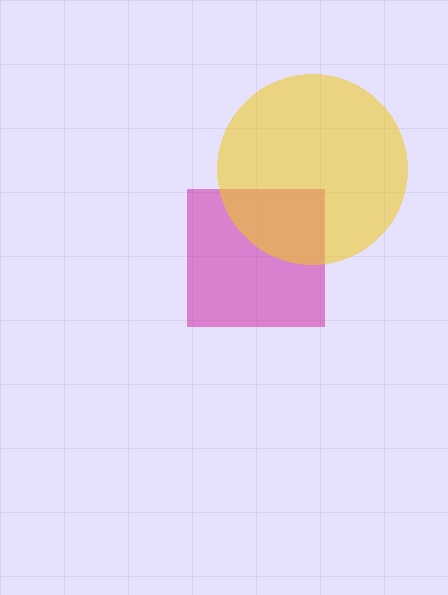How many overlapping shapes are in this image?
There are 2 overlapping shapes in the image.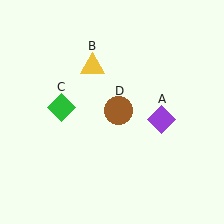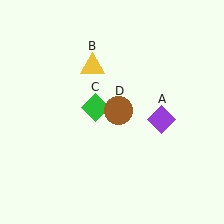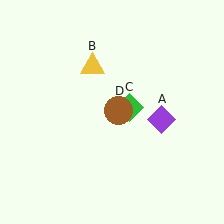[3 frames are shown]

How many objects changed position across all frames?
1 object changed position: green diamond (object C).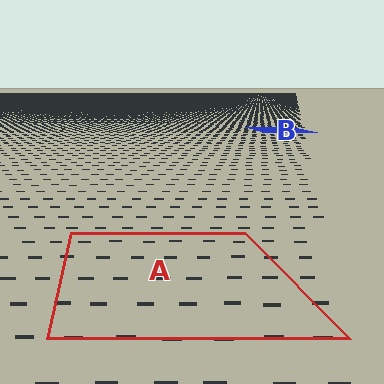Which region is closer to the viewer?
Region A is closer. The texture elements there are larger and more spread out.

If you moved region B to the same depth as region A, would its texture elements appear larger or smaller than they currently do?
They would appear larger. At a closer depth, the same texture elements are projected at a bigger on-screen size.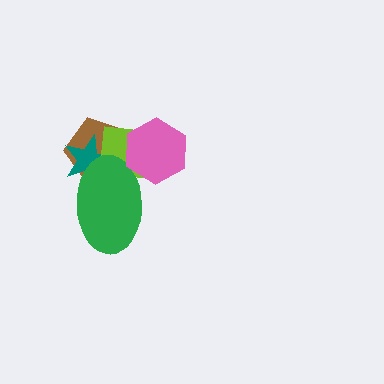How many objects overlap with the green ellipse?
4 objects overlap with the green ellipse.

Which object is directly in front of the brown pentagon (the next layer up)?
The teal star is directly in front of the brown pentagon.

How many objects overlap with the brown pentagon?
4 objects overlap with the brown pentagon.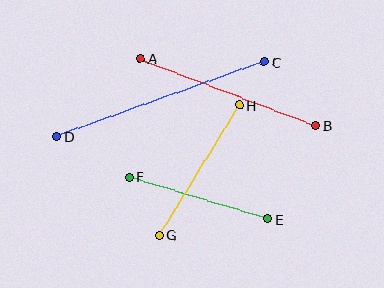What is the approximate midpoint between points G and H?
The midpoint is at approximately (199, 170) pixels.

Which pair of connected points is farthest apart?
Points C and D are farthest apart.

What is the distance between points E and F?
The distance is approximately 144 pixels.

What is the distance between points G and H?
The distance is approximately 153 pixels.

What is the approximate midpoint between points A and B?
The midpoint is at approximately (228, 92) pixels.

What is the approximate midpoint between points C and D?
The midpoint is at approximately (160, 99) pixels.